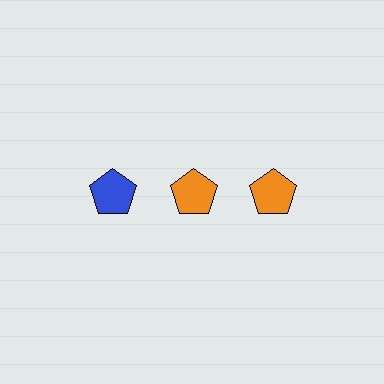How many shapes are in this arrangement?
There are 3 shapes arranged in a grid pattern.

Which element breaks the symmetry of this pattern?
The blue pentagon in the top row, leftmost column breaks the symmetry. All other shapes are orange pentagons.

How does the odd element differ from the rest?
It has a different color: blue instead of orange.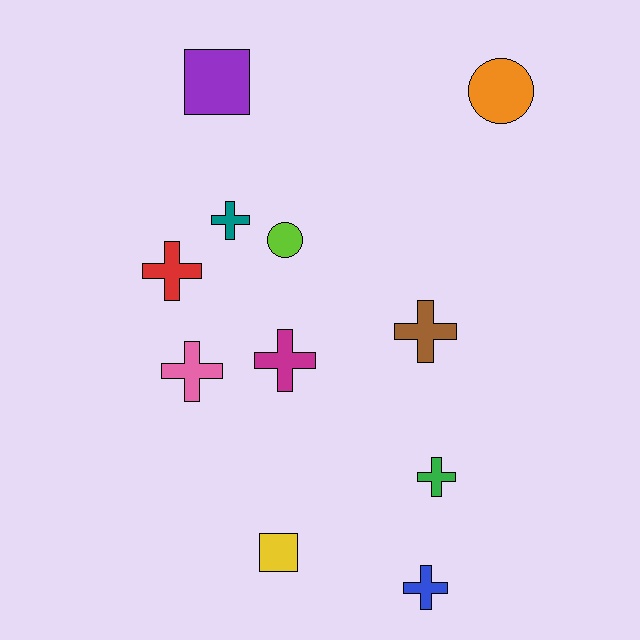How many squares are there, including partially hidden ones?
There are 2 squares.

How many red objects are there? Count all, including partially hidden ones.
There is 1 red object.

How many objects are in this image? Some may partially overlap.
There are 11 objects.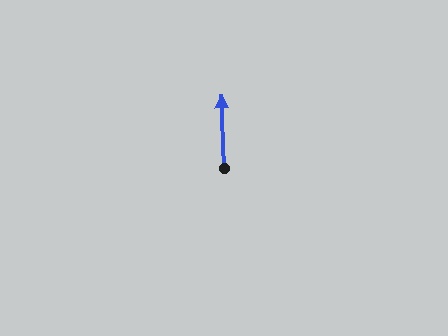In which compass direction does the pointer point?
North.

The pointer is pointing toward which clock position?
Roughly 12 o'clock.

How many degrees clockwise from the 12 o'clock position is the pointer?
Approximately 358 degrees.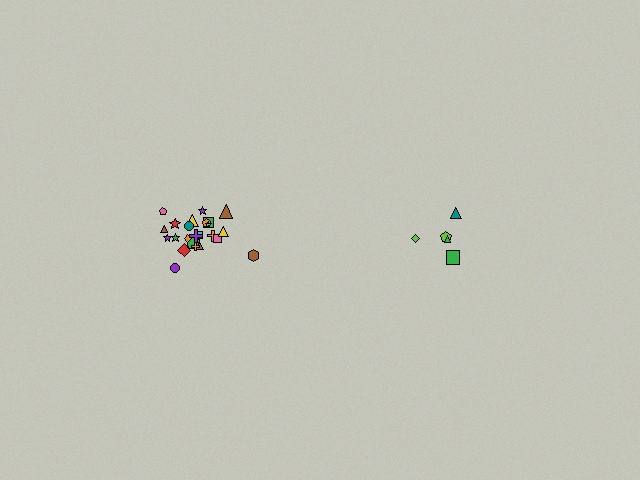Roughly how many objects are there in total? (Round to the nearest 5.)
Roughly 30 objects in total.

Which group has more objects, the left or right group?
The left group.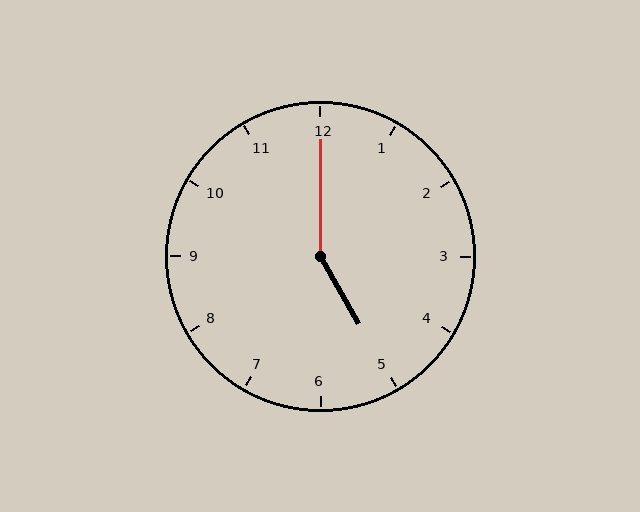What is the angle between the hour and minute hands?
Approximately 150 degrees.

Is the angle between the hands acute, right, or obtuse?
It is obtuse.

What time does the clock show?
5:00.